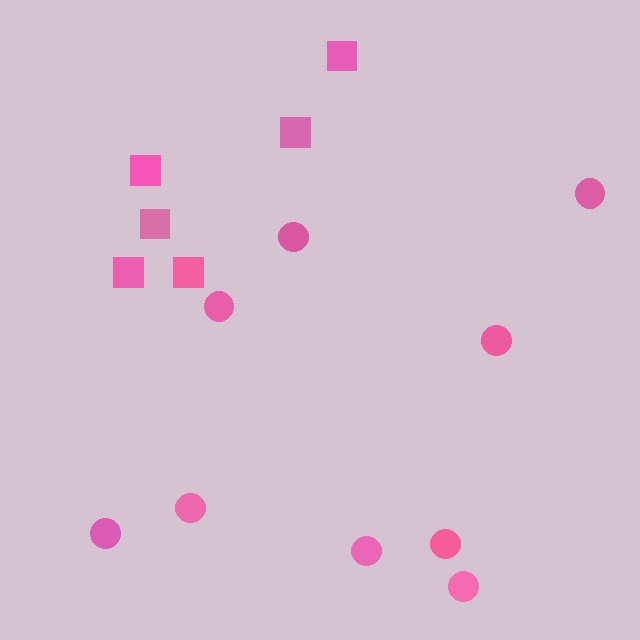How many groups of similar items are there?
There are 2 groups: one group of circles (9) and one group of squares (6).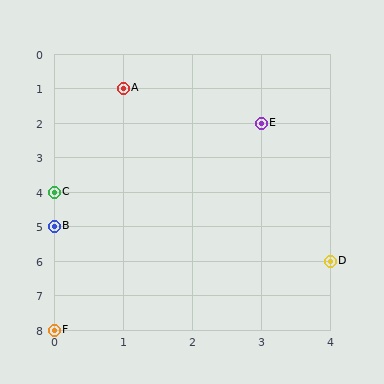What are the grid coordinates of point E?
Point E is at grid coordinates (3, 2).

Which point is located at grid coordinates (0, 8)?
Point F is at (0, 8).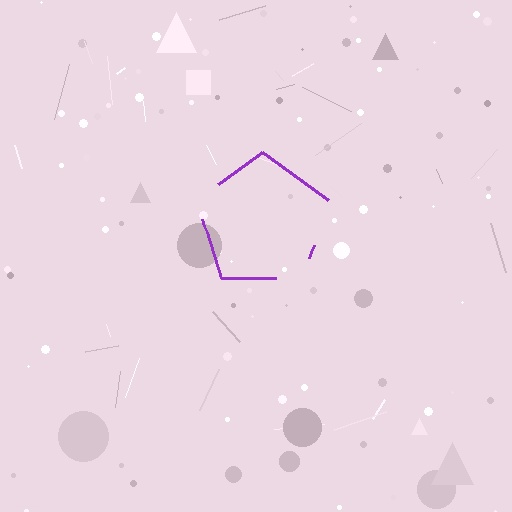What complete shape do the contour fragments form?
The contour fragments form a pentagon.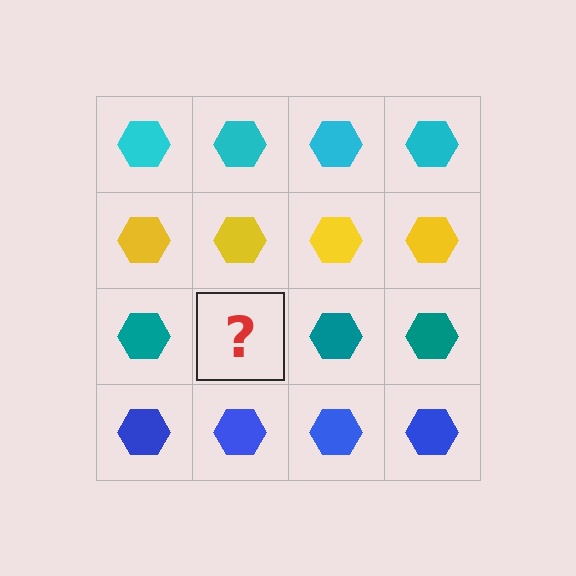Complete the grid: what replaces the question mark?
The question mark should be replaced with a teal hexagon.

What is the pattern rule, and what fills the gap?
The rule is that each row has a consistent color. The gap should be filled with a teal hexagon.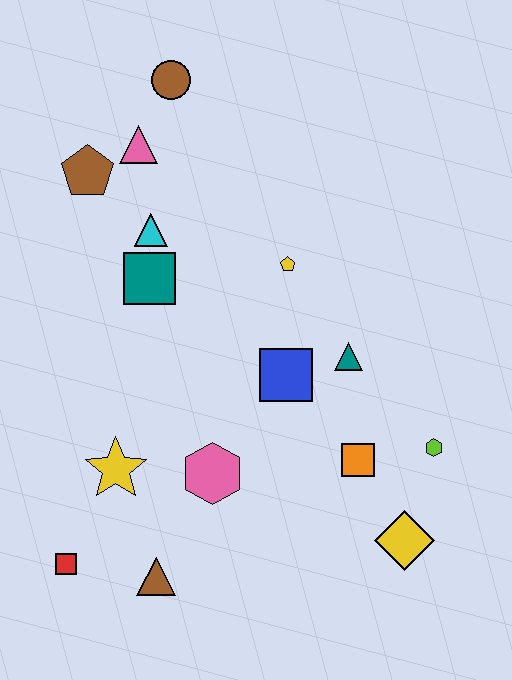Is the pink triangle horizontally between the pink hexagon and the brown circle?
No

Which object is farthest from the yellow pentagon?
The red square is farthest from the yellow pentagon.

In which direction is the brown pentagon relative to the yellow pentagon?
The brown pentagon is to the left of the yellow pentagon.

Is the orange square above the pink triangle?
No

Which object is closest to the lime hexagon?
The orange square is closest to the lime hexagon.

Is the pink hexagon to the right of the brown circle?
Yes